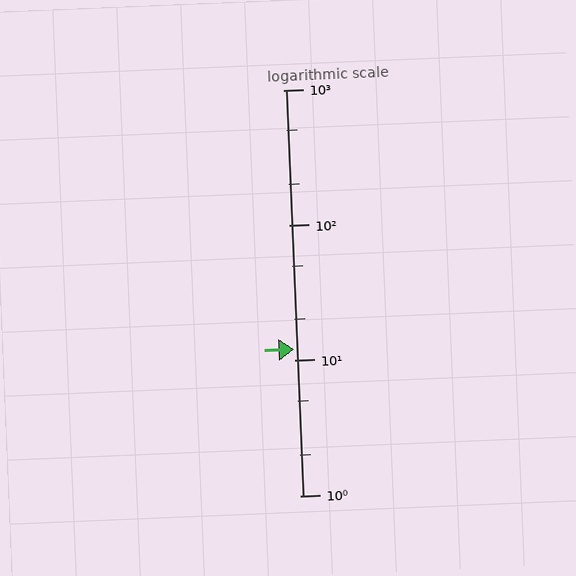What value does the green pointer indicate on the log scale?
The pointer indicates approximately 12.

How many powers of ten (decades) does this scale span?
The scale spans 3 decades, from 1 to 1000.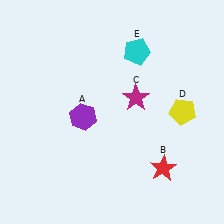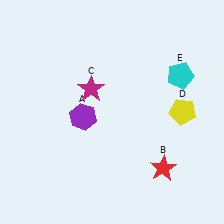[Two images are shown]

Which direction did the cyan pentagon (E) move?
The cyan pentagon (E) moved right.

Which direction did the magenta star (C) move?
The magenta star (C) moved left.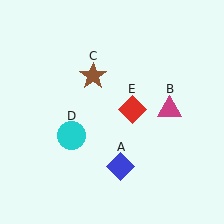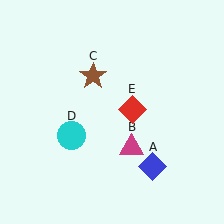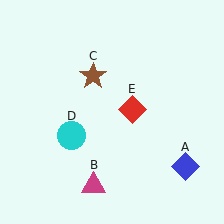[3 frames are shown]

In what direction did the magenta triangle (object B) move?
The magenta triangle (object B) moved down and to the left.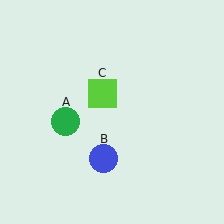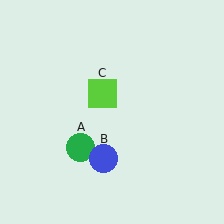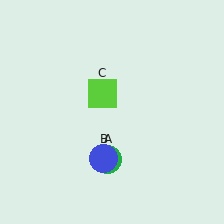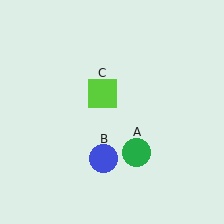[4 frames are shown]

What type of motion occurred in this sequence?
The green circle (object A) rotated counterclockwise around the center of the scene.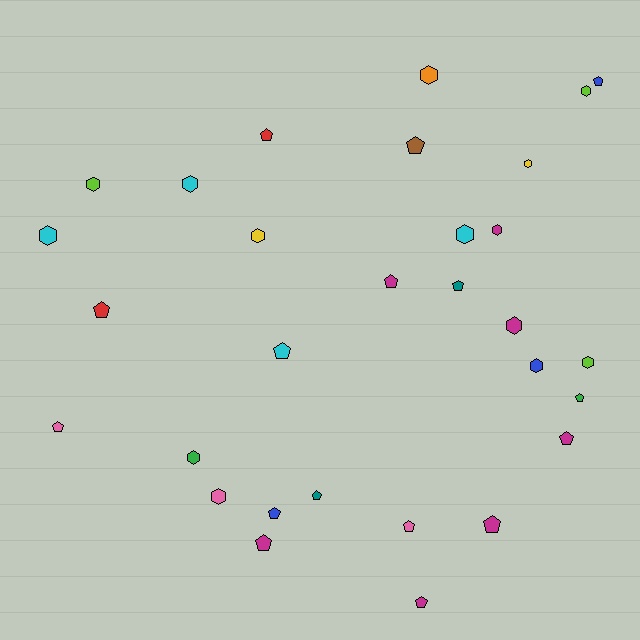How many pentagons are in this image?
There are 16 pentagons.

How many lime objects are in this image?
There are 3 lime objects.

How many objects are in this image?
There are 30 objects.